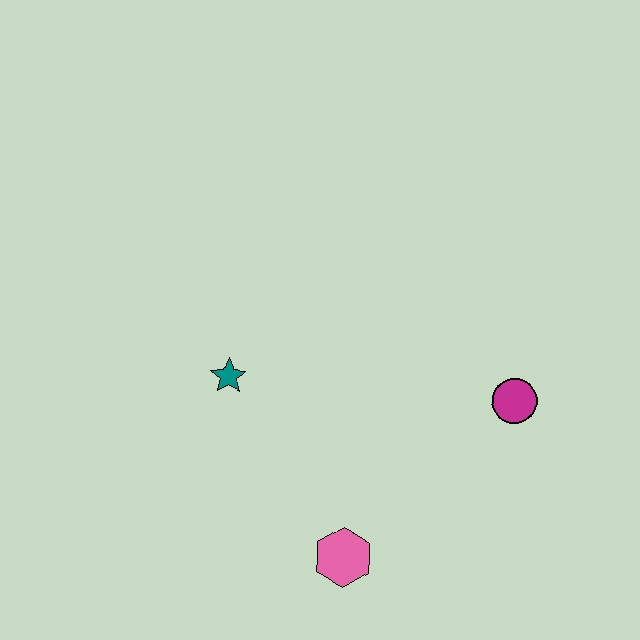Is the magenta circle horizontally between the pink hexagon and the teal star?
No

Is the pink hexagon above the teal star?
No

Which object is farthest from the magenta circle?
The teal star is farthest from the magenta circle.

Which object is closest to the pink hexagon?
The teal star is closest to the pink hexagon.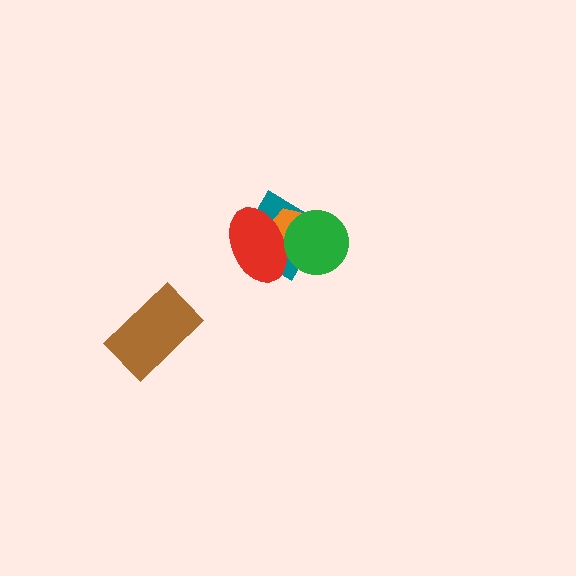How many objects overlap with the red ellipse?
3 objects overlap with the red ellipse.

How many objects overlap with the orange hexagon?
3 objects overlap with the orange hexagon.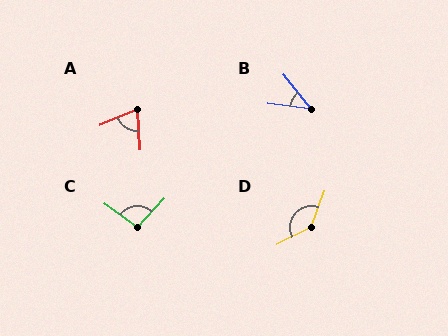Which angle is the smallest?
B, at approximately 45 degrees.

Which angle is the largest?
D, at approximately 137 degrees.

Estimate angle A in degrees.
Approximately 70 degrees.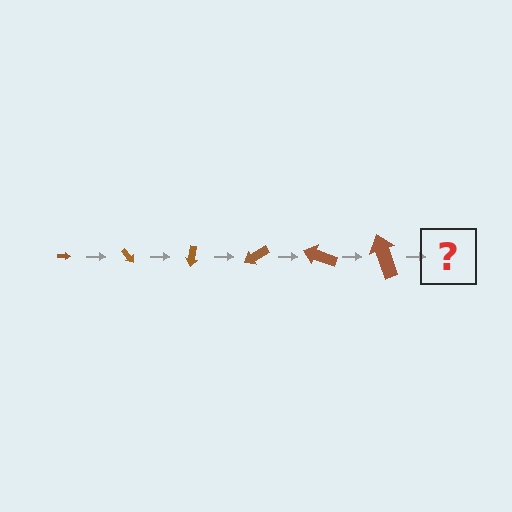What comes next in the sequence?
The next element should be an arrow, larger than the previous one and rotated 300 degrees from the start.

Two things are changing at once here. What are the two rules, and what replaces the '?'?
The two rules are that the arrow grows larger each step and it rotates 50 degrees each step. The '?' should be an arrow, larger than the previous one and rotated 300 degrees from the start.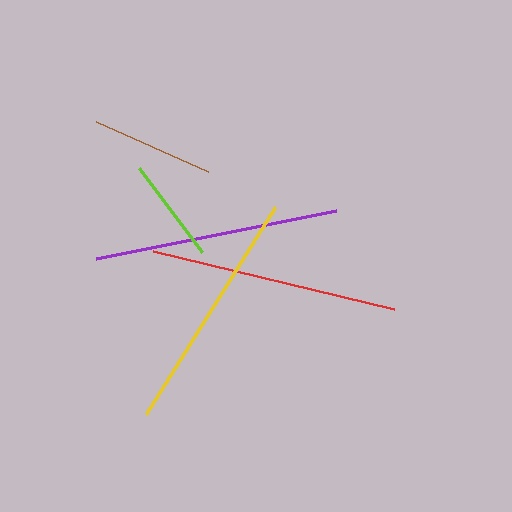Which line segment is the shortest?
The lime line is the shortest at approximately 105 pixels.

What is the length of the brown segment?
The brown segment is approximately 123 pixels long.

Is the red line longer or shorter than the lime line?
The red line is longer than the lime line.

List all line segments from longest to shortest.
From longest to shortest: red, purple, yellow, brown, lime.